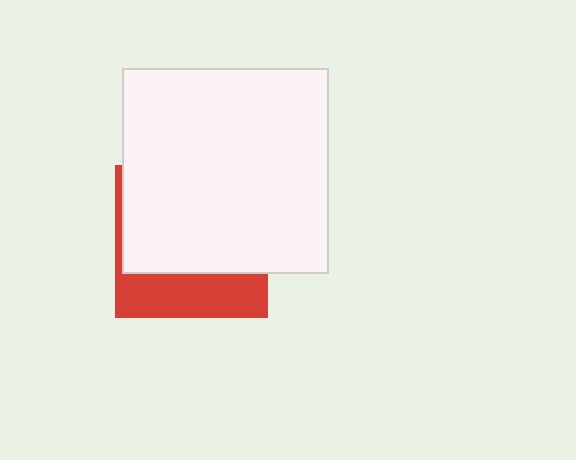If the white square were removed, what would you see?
You would see the complete red square.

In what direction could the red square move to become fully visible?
The red square could move down. That would shift it out from behind the white square entirely.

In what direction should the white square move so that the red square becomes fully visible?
The white square should move up. That is the shortest direction to clear the overlap and leave the red square fully visible.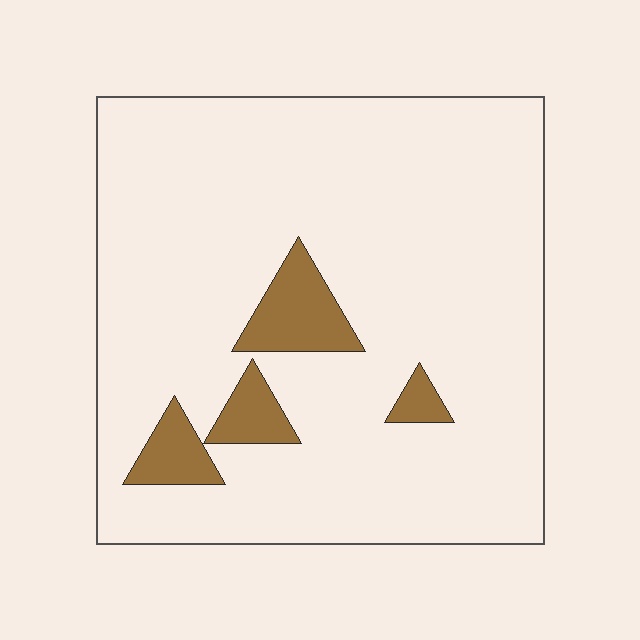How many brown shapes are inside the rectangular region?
4.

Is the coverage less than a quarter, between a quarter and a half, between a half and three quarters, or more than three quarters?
Less than a quarter.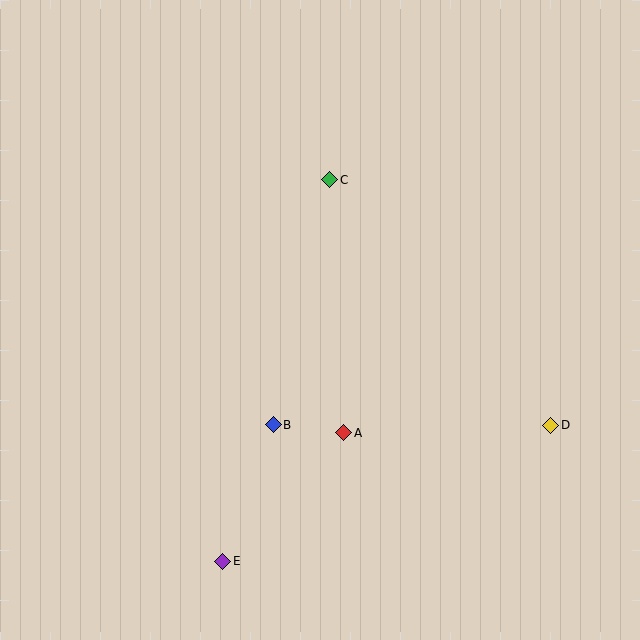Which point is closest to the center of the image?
Point B at (273, 425) is closest to the center.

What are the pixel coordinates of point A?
Point A is at (344, 433).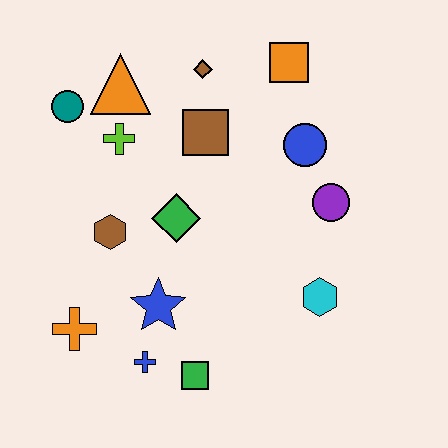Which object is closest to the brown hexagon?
The green diamond is closest to the brown hexagon.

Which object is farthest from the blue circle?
The orange cross is farthest from the blue circle.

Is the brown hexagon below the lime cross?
Yes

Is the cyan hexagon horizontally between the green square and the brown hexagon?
No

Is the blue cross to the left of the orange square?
Yes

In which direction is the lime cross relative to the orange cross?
The lime cross is above the orange cross.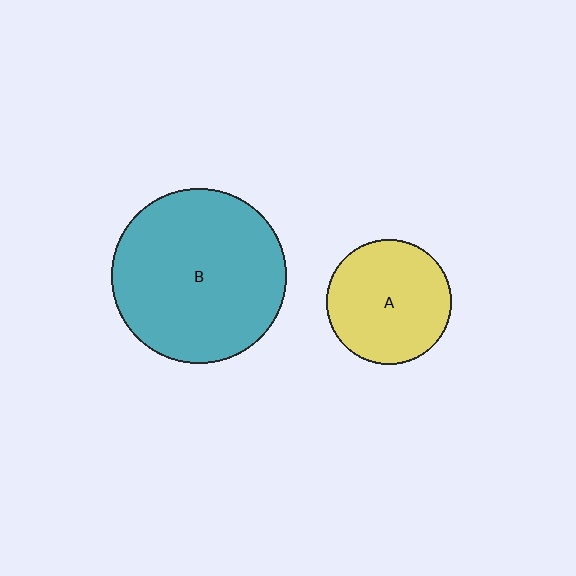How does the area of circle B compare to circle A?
Approximately 2.0 times.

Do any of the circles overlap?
No, none of the circles overlap.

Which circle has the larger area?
Circle B (teal).